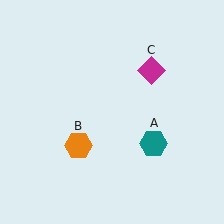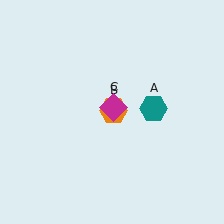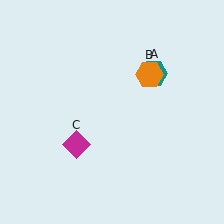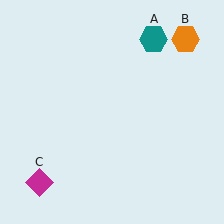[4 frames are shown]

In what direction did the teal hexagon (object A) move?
The teal hexagon (object A) moved up.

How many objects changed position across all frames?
3 objects changed position: teal hexagon (object A), orange hexagon (object B), magenta diamond (object C).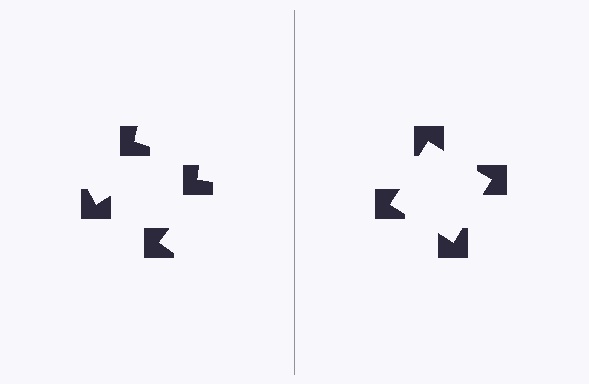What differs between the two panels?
The notched squares are positioned identically on both sides; only the wedge orientations differ. On the right they align to a square; on the left they are misaligned.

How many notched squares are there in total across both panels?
8 — 4 on each side.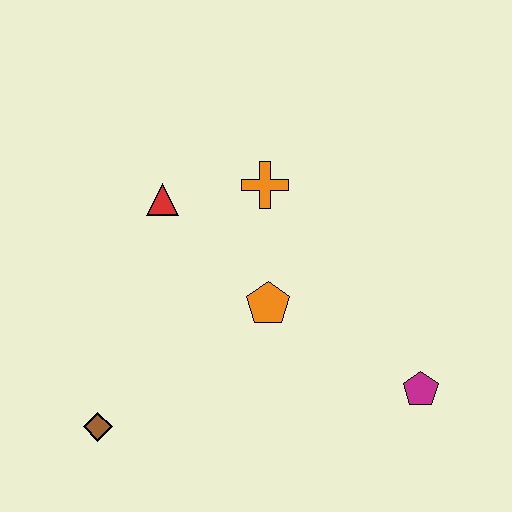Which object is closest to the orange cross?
The red triangle is closest to the orange cross.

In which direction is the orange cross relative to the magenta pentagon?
The orange cross is above the magenta pentagon.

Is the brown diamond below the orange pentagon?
Yes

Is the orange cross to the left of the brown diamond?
No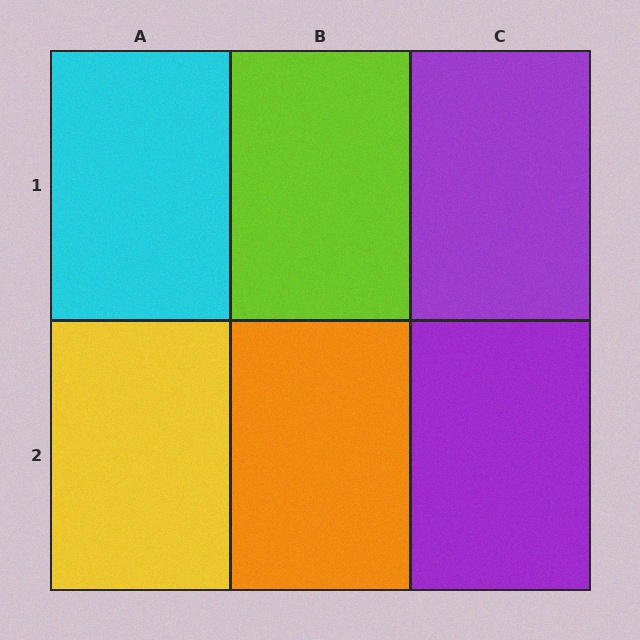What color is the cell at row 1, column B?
Lime.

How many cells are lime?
1 cell is lime.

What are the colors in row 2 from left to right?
Yellow, orange, purple.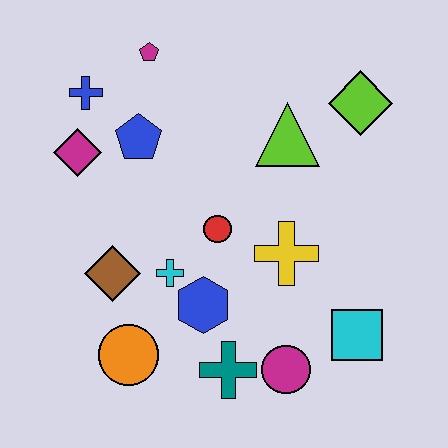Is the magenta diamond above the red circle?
Yes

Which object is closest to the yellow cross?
The red circle is closest to the yellow cross.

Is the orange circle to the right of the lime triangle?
No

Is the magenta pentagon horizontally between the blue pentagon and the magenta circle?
Yes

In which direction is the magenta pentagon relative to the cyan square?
The magenta pentagon is above the cyan square.